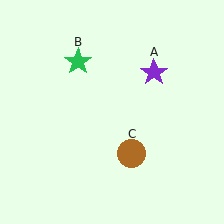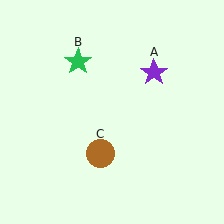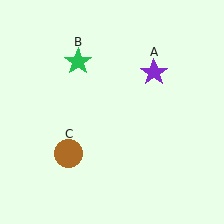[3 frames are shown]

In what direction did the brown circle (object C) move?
The brown circle (object C) moved left.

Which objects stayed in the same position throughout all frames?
Purple star (object A) and green star (object B) remained stationary.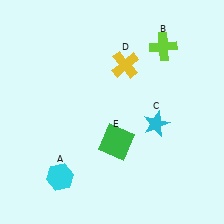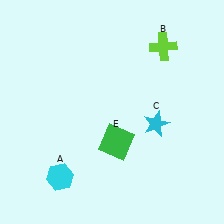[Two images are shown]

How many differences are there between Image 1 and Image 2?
There is 1 difference between the two images.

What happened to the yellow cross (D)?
The yellow cross (D) was removed in Image 2. It was in the top-right area of Image 1.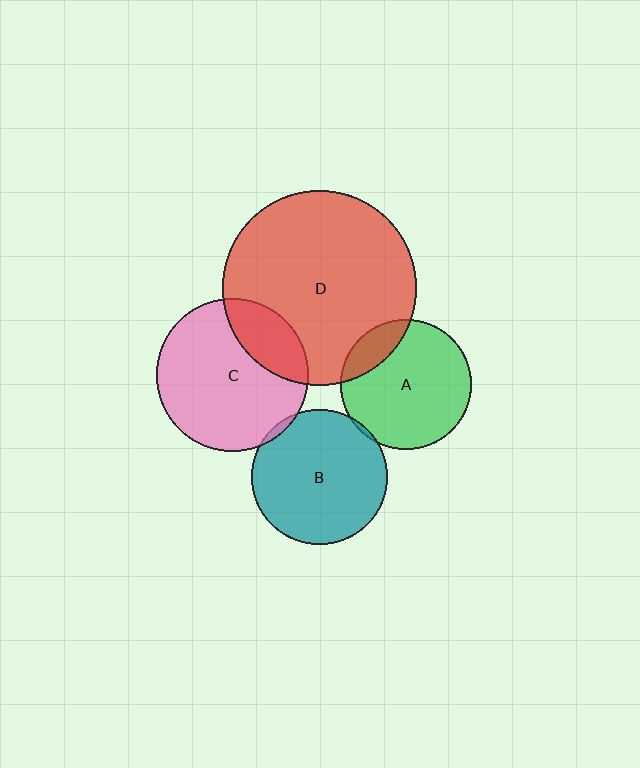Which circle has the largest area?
Circle D (red).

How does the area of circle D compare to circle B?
Approximately 2.0 times.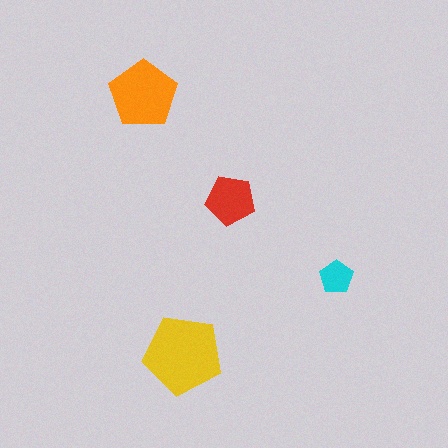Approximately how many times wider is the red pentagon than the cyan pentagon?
About 1.5 times wider.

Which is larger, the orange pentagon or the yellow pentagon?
The yellow one.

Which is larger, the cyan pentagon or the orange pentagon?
The orange one.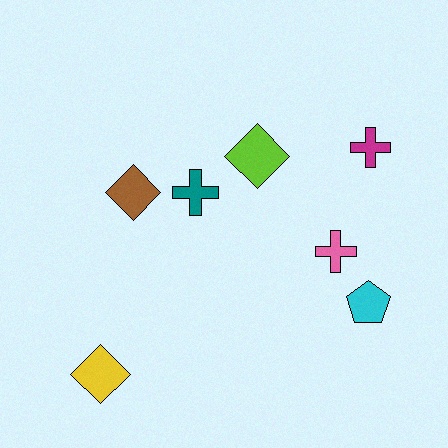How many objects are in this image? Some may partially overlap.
There are 7 objects.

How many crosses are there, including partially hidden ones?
There are 3 crosses.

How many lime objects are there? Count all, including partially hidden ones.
There is 1 lime object.